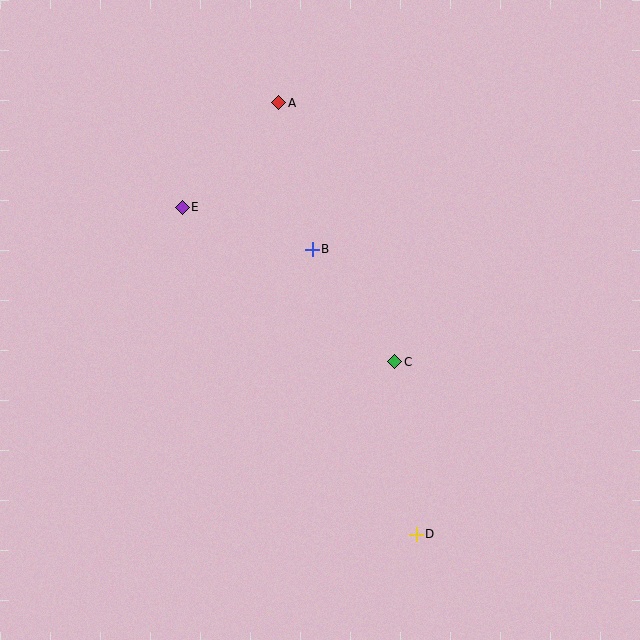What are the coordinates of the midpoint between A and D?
The midpoint between A and D is at (347, 319).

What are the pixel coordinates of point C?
Point C is at (395, 362).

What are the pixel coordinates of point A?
Point A is at (279, 103).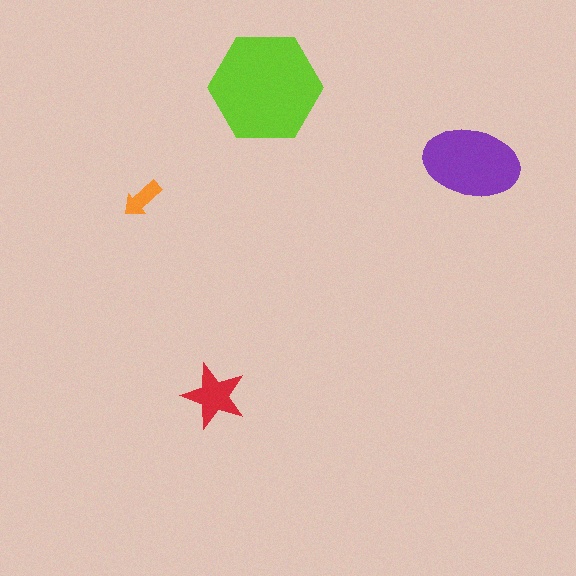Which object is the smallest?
The orange arrow.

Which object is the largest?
The lime hexagon.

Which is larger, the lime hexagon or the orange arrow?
The lime hexagon.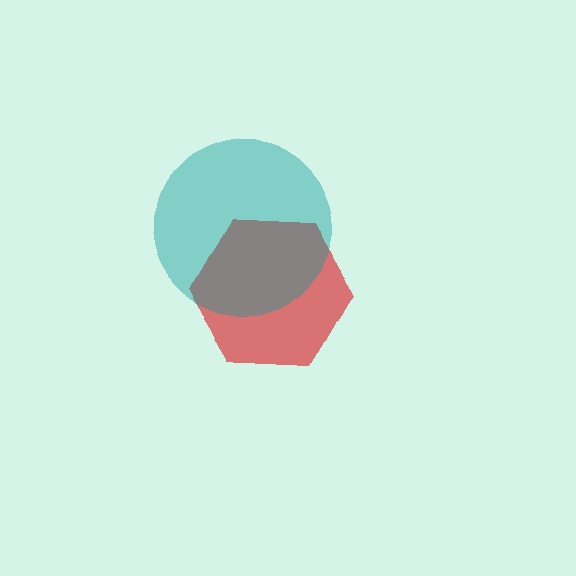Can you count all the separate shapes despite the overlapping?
Yes, there are 2 separate shapes.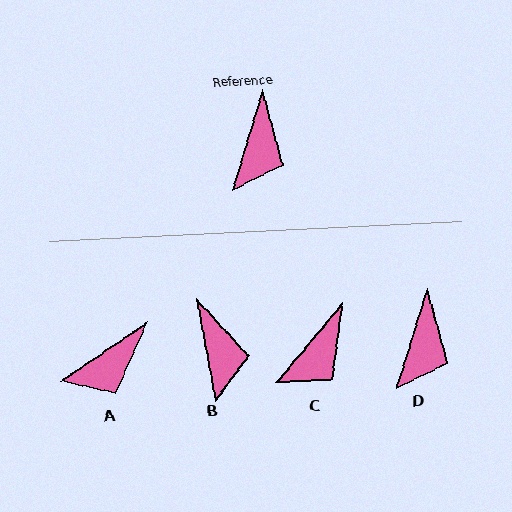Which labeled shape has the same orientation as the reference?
D.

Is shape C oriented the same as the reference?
No, it is off by about 23 degrees.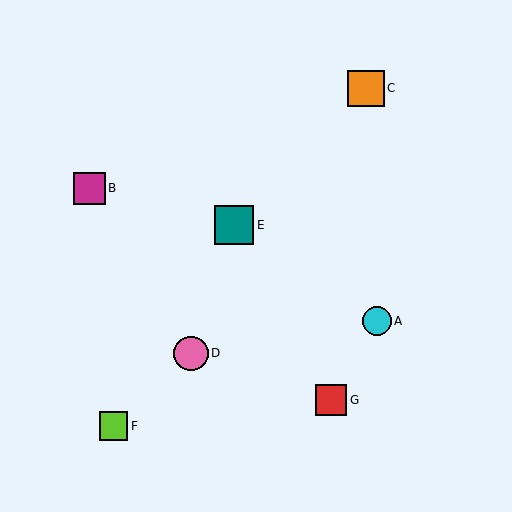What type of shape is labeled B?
Shape B is a magenta square.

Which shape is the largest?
The teal square (labeled E) is the largest.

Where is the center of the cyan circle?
The center of the cyan circle is at (377, 321).